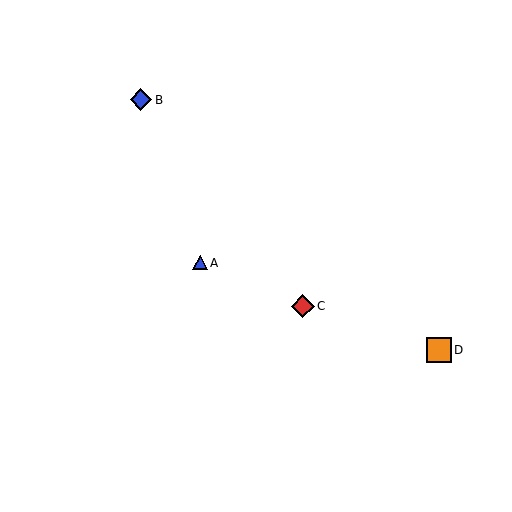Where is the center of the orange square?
The center of the orange square is at (439, 350).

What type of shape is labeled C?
Shape C is a red diamond.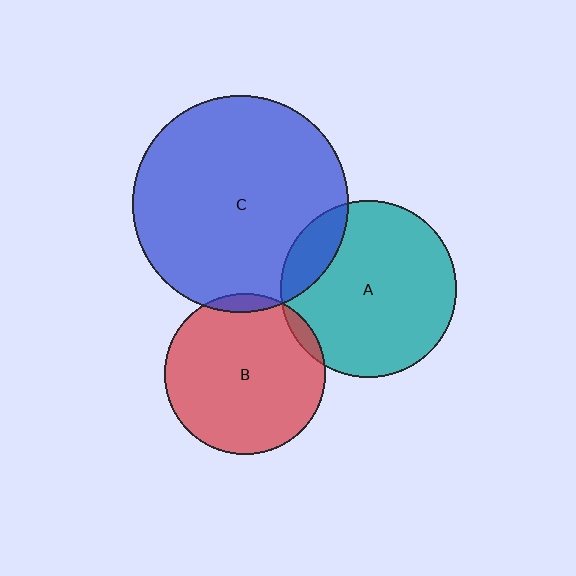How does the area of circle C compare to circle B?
Approximately 1.8 times.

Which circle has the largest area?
Circle C (blue).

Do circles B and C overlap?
Yes.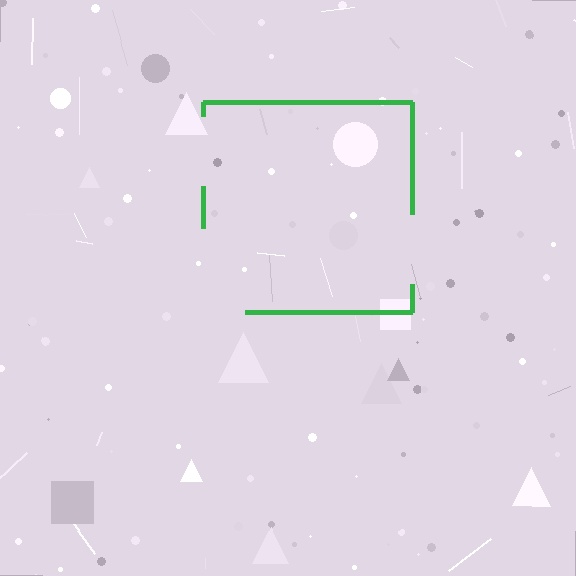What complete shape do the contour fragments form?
The contour fragments form a square.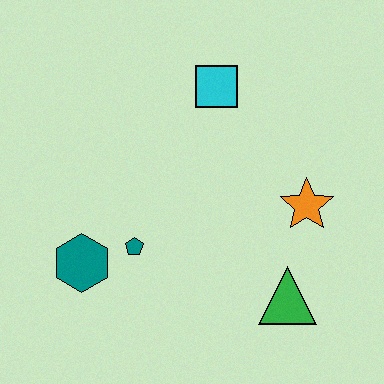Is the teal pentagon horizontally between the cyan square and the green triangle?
No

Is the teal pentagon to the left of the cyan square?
Yes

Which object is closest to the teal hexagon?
The teal pentagon is closest to the teal hexagon.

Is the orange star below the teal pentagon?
No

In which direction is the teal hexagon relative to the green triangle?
The teal hexagon is to the left of the green triangle.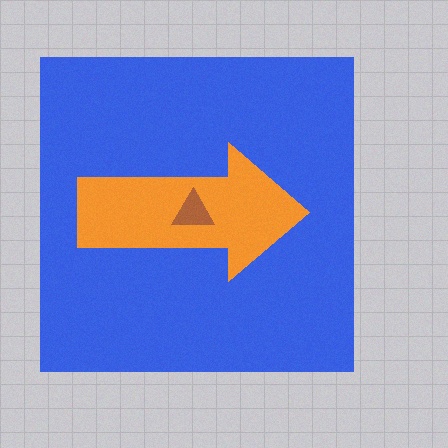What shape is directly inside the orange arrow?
The brown triangle.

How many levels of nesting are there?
3.